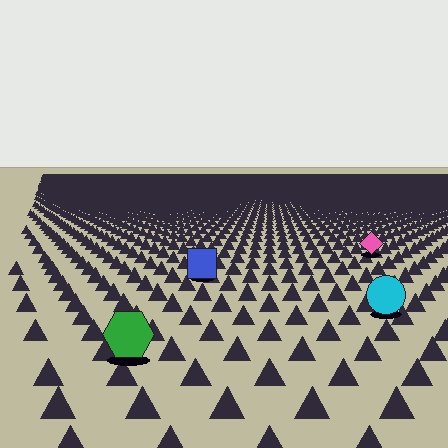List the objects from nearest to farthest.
From nearest to farthest: the green hexagon, the cyan circle, the blue square, the pink diamond.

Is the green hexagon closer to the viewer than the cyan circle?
Yes. The green hexagon is closer — you can tell from the texture gradient: the ground texture is coarser near it.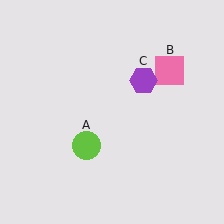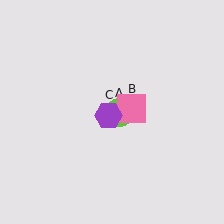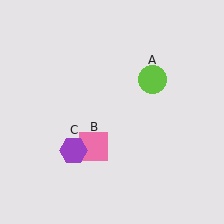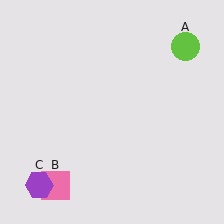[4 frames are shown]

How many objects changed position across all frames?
3 objects changed position: lime circle (object A), pink square (object B), purple hexagon (object C).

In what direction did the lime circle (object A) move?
The lime circle (object A) moved up and to the right.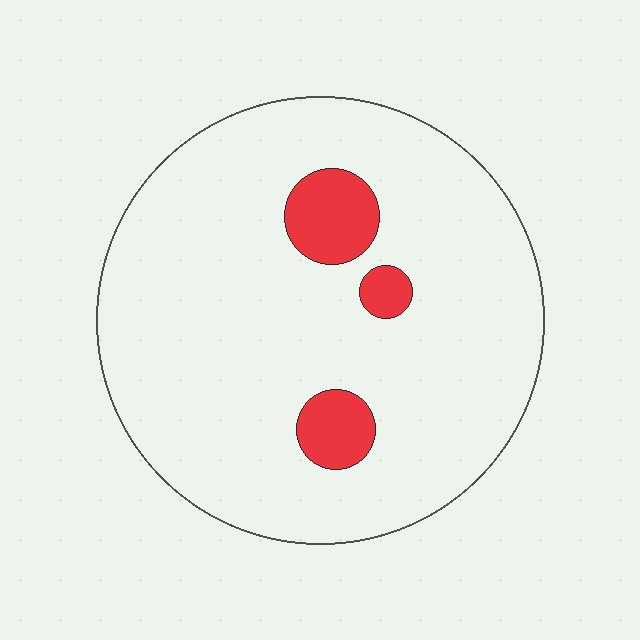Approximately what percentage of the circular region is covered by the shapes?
Approximately 10%.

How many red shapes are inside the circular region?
3.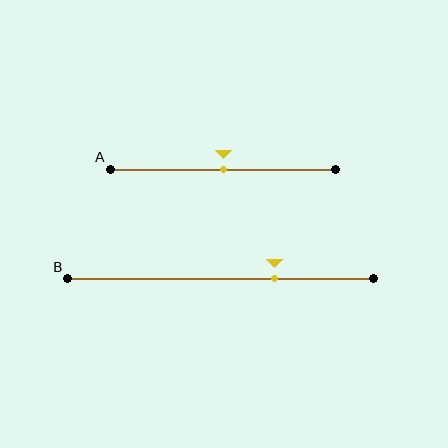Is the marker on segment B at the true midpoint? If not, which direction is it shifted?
No, the marker on segment B is shifted to the right by about 18% of the segment length.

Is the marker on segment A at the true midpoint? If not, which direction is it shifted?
Yes, the marker on segment A is at the true midpoint.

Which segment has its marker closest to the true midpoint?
Segment A has its marker closest to the true midpoint.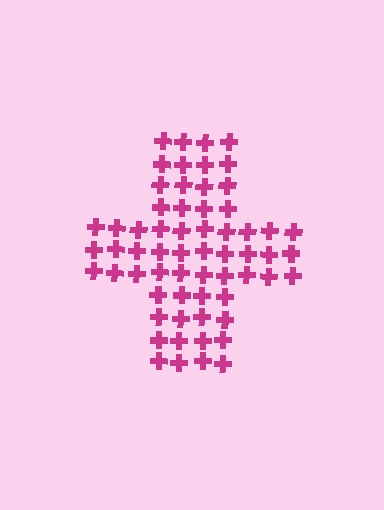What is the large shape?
The large shape is a cross.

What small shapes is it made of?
It is made of small crosses.